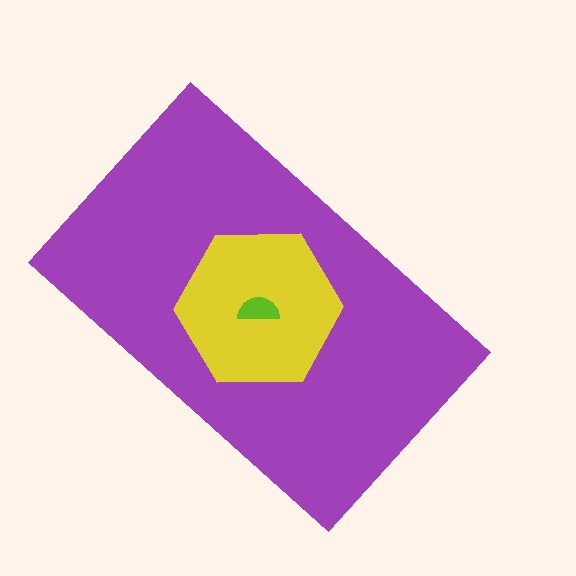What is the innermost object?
The lime semicircle.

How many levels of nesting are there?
3.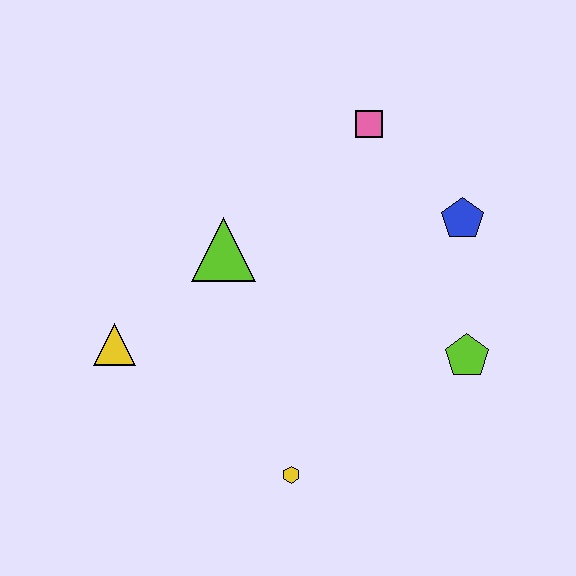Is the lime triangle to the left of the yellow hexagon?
Yes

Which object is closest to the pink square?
The blue pentagon is closest to the pink square.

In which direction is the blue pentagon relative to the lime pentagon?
The blue pentagon is above the lime pentagon.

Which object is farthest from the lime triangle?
The lime pentagon is farthest from the lime triangle.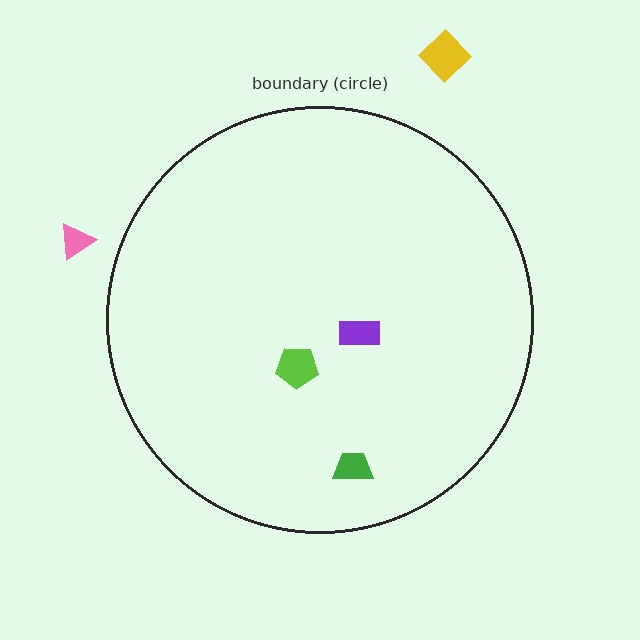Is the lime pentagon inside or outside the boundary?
Inside.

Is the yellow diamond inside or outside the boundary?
Outside.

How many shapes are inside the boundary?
3 inside, 2 outside.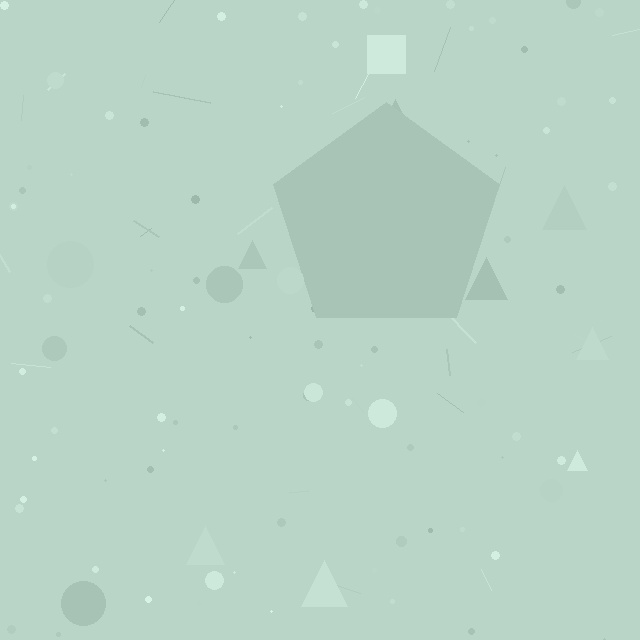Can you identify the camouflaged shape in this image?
The camouflaged shape is a pentagon.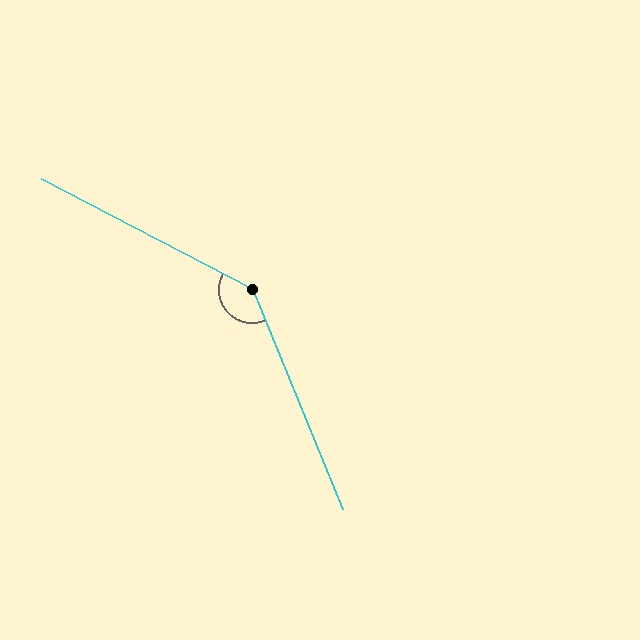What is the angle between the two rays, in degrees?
Approximately 140 degrees.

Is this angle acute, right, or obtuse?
It is obtuse.